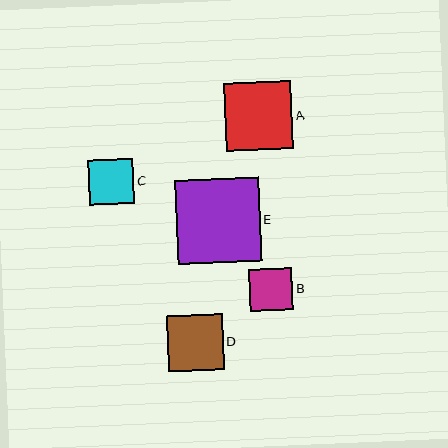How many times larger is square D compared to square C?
Square D is approximately 1.2 times the size of square C.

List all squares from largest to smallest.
From largest to smallest: E, A, D, C, B.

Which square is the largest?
Square E is the largest with a size of approximately 83 pixels.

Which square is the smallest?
Square B is the smallest with a size of approximately 43 pixels.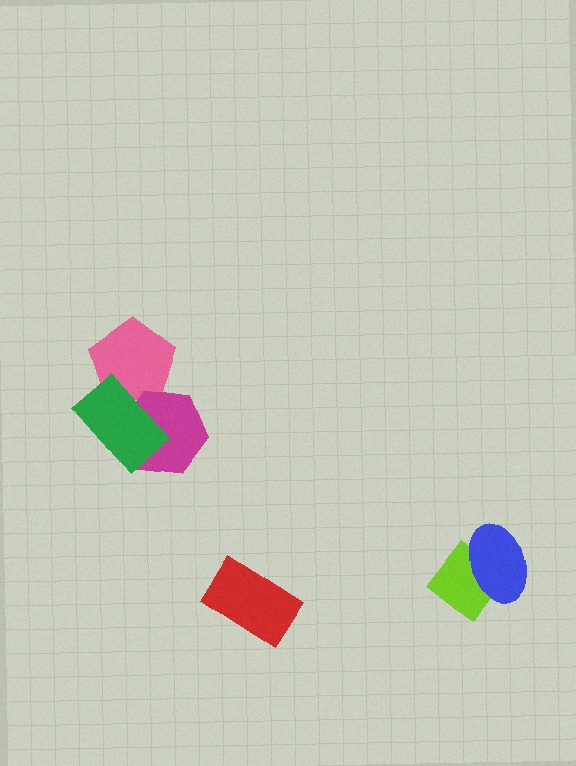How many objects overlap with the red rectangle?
0 objects overlap with the red rectangle.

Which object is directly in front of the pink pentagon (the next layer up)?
The magenta hexagon is directly in front of the pink pentagon.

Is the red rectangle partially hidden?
No, no other shape covers it.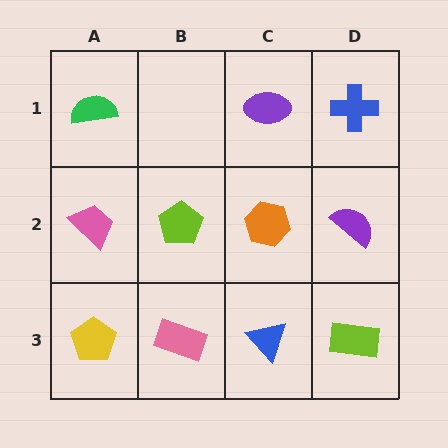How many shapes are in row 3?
4 shapes.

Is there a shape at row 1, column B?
No, that cell is empty.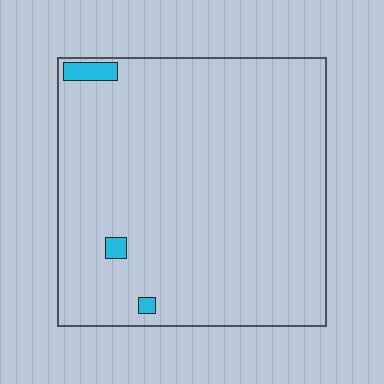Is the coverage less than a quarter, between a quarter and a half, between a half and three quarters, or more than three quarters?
Less than a quarter.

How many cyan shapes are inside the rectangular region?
3.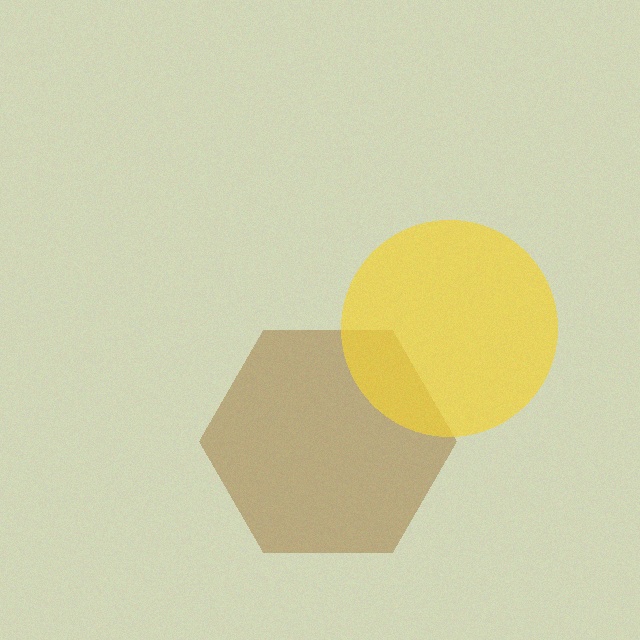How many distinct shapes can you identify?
There are 2 distinct shapes: a brown hexagon, a yellow circle.